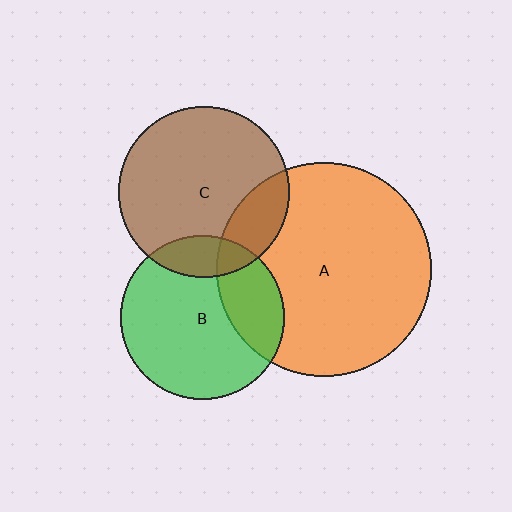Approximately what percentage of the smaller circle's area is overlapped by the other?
Approximately 25%.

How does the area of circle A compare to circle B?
Approximately 1.7 times.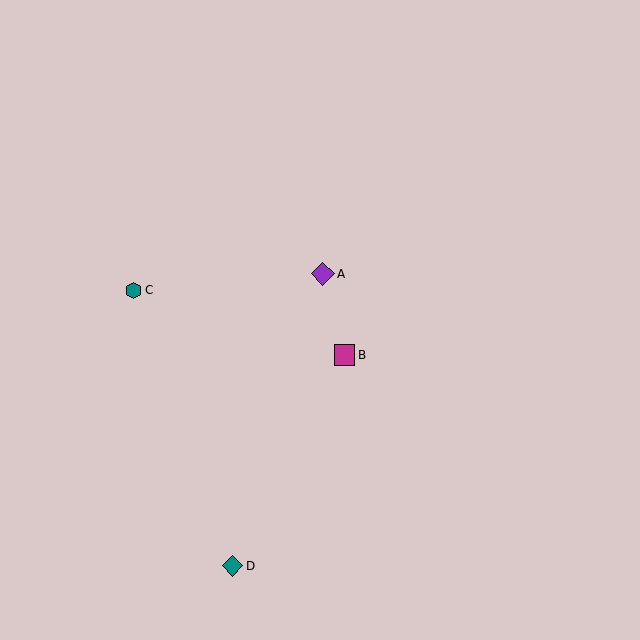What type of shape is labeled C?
Shape C is a teal hexagon.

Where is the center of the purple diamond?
The center of the purple diamond is at (323, 274).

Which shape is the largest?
The purple diamond (labeled A) is the largest.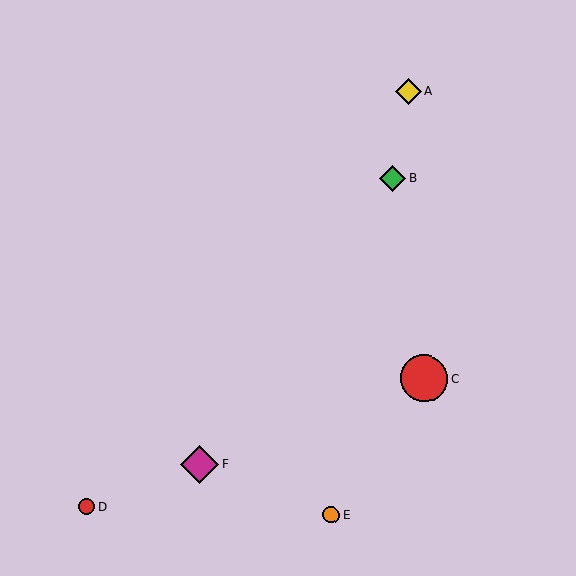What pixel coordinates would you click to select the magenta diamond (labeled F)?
Click at (200, 464) to select the magenta diamond F.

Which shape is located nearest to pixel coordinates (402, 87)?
The yellow diamond (labeled A) at (409, 92) is nearest to that location.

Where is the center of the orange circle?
The center of the orange circle is at (331, 515).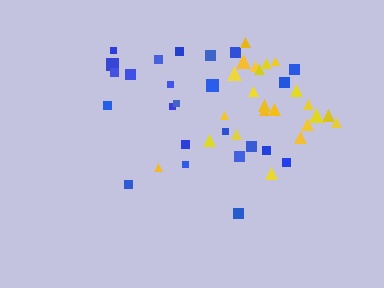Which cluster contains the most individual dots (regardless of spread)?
Blue (24).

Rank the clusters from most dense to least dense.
yellow, blue.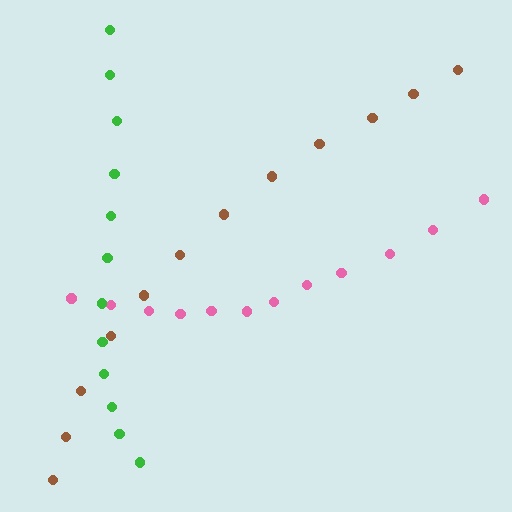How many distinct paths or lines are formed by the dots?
There are 3 distinct paths.